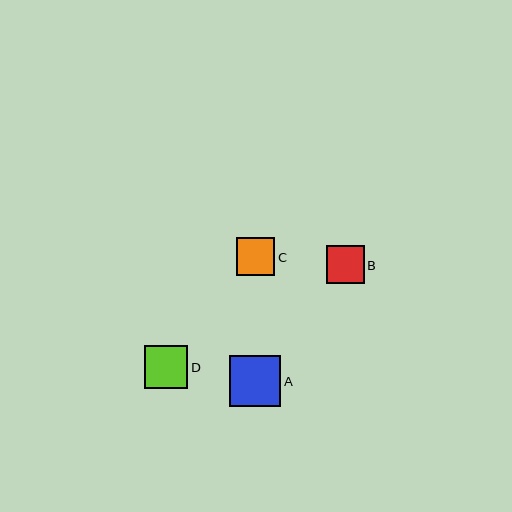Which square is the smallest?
Square B is the smallest with a size of approximately 37 pixels.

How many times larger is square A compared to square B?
Square A is approximately 1.4 times the size of square B.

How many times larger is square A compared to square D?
Square A is approximately 1.2 times the size of square D.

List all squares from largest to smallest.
From largest to smallest: A, D, C, B.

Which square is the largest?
Square A is the largest with a size of approximately 51 pixels.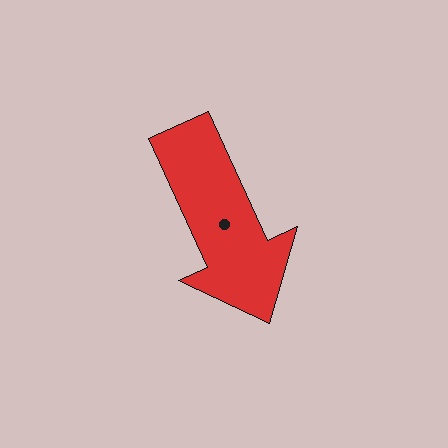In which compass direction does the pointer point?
Southeast.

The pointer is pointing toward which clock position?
Roughly 5 o'clock.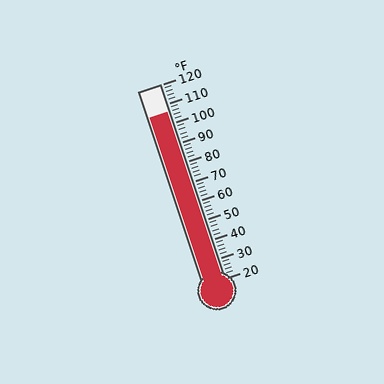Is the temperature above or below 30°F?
The temperature is above 30°F.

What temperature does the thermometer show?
The thermometer shows approximately 106°F.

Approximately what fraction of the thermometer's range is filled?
The thermometer is filled to approximately 85% of its range.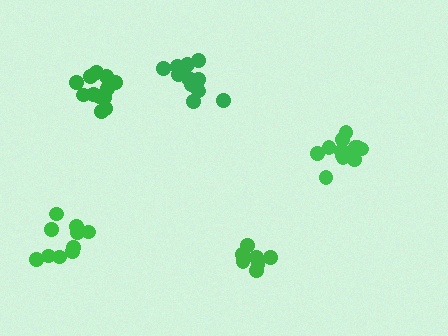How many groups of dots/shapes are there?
There are 5 groups.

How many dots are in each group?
Group 1: 14 dots, Group 2: 13 dots, Group 3: 8 dots, Group 4: 12 dots, Group 5: 10 dots (57 total).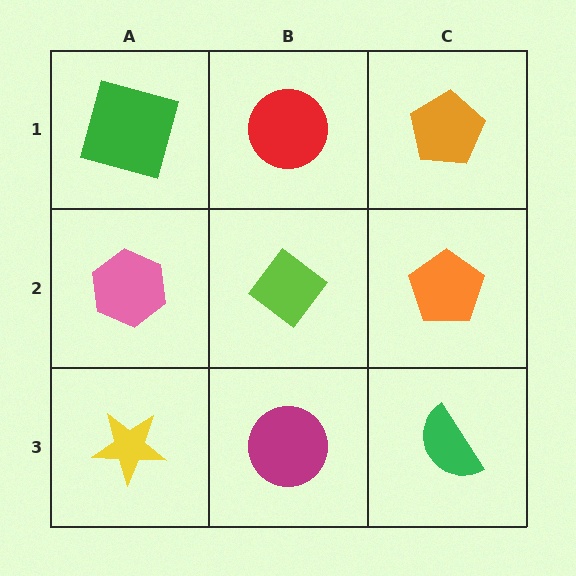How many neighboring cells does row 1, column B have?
3.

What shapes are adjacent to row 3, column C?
An orange pentagon (row 2, column C), a magenta circle (row 3, column B).